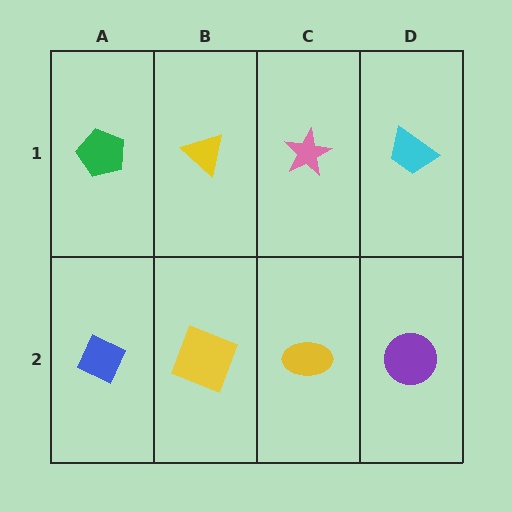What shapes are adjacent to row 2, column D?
A cyan trapezoid (row 1, column D), a yellow ellipse (row 2, column C).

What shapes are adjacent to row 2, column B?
A yellow triangle (row 1, column B), a blue diamond (row 2, column A), a yellow ellipse (row 2, column C).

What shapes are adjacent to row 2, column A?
A green pentagon (row 1, column A), a yellow square (row 2, column B).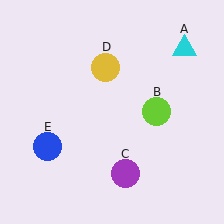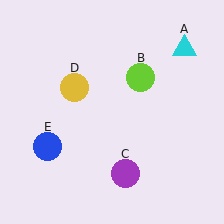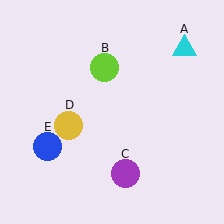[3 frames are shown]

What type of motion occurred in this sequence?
The lime circle (object B), yellow circle (object D) rotated counterclockwise around the center of the scene.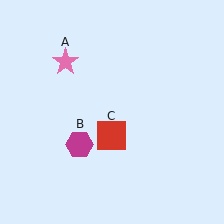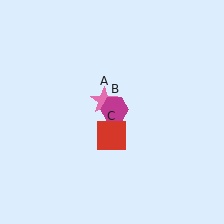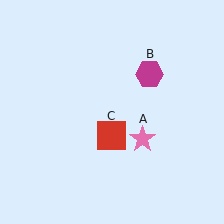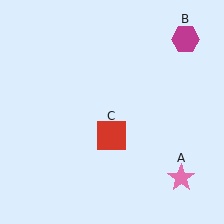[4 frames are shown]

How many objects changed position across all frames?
2 objects changed position: pink star (object A), magenta hexagon (object B).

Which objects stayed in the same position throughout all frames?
Red square (object C) remained stationary.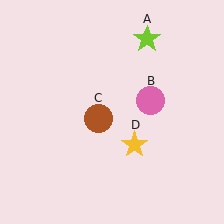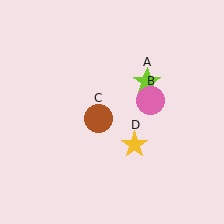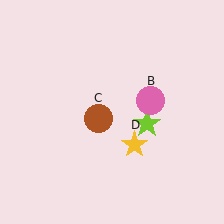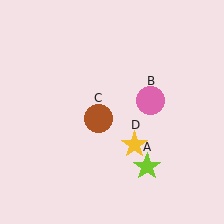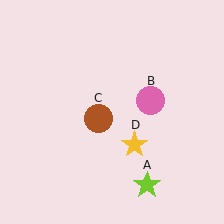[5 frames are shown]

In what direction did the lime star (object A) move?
The lime star (object A) moved down.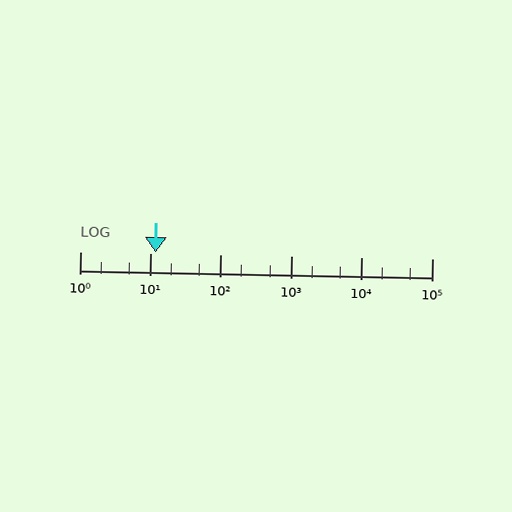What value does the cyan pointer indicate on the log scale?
The pointer indicates approximately 12.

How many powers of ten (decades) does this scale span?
The scale spans 5 decades, from 1 to 100000.